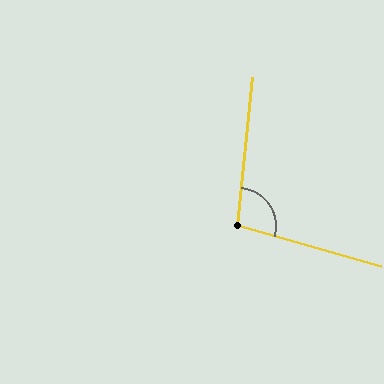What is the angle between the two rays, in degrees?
Approximately 100 degrees.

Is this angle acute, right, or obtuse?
It is obtuse.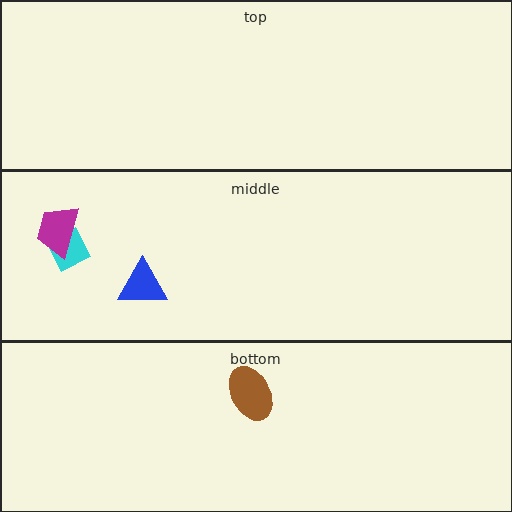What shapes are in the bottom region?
The brown ellipse.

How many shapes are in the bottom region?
1.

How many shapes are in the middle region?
3.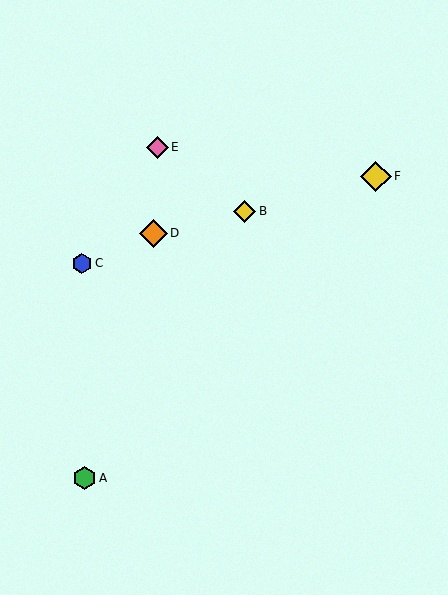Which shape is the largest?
The yellow diamond (labeled F) is the largest.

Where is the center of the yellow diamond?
The center of the yellow diamond is at (244, 211).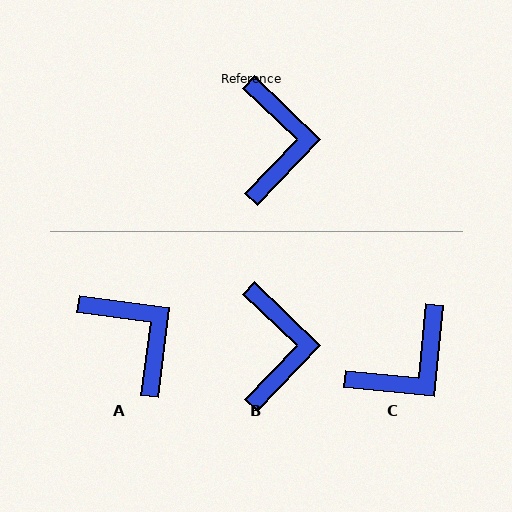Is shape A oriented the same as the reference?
No, it is off by about 37 degrees.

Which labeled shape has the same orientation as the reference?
B.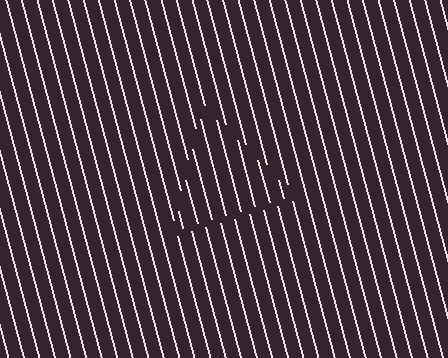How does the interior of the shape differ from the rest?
The interior of the shape contains the same grating, shifted by half a period — the contour is defined by the phase discontinuity where line-ends from the inner and outer gratings abut.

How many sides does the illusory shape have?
3 sides — the line-ends trace a triangle.